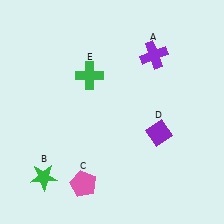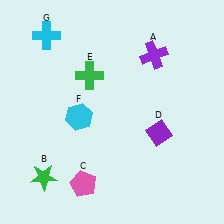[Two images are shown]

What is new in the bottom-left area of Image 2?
A cyan hexagon (F) was added in the bottom-left area of Image 2.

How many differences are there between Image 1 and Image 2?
There are 2 differences between the two images.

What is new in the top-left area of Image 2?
A cyan cross (G) was added in the top-left area of Image 2.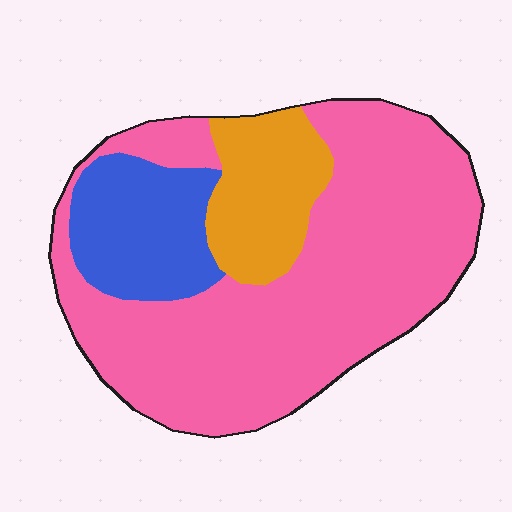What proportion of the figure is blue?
Blue covers 17% of the figure.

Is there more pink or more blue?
Pink.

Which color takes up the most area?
Pink, at roughly 70%.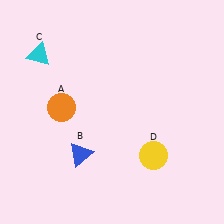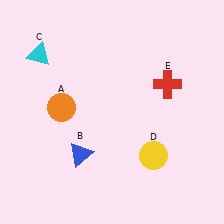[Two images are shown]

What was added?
A red cross (E) was added in Image 2.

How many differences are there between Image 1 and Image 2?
There is 1 difference between the two images.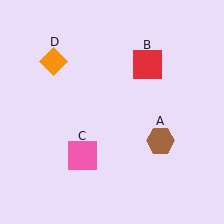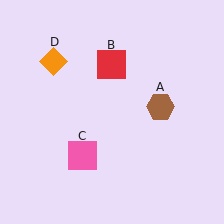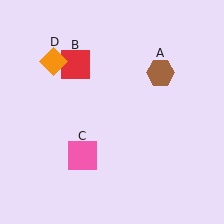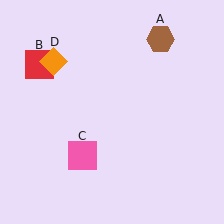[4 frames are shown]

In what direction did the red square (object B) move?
The red square (object B) moved left.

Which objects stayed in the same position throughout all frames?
Pink square (object C) and orange diamond (object D) remained stationary.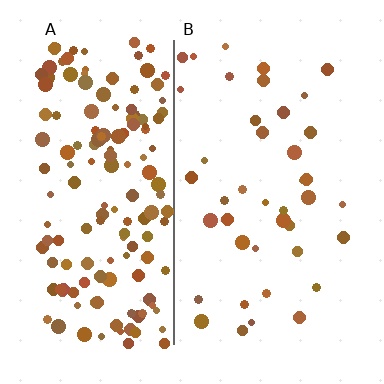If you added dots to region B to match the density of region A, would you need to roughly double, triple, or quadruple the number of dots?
Approximately quadruple.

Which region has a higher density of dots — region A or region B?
A (the left).